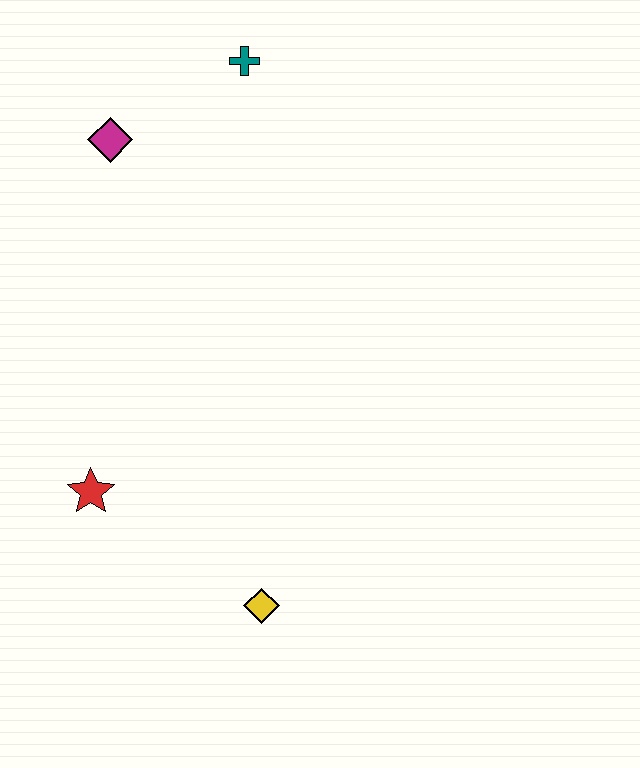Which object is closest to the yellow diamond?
The red star is closest to the yellow diamond.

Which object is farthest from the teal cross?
The yellow diamond is farthest from the teal cross.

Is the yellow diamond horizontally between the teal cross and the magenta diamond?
No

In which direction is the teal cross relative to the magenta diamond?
The teal cross is to the right of the magenta diamond.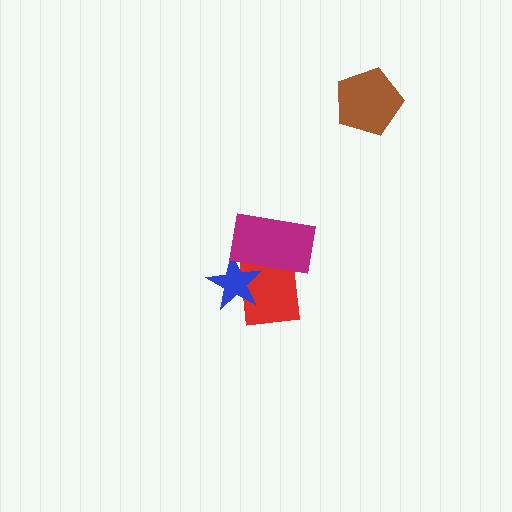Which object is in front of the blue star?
The magenta rectangle is in front of the blue star.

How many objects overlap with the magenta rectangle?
2 objects overlap with the magenta rectangle.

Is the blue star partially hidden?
Yes, it is partially covered by another shape.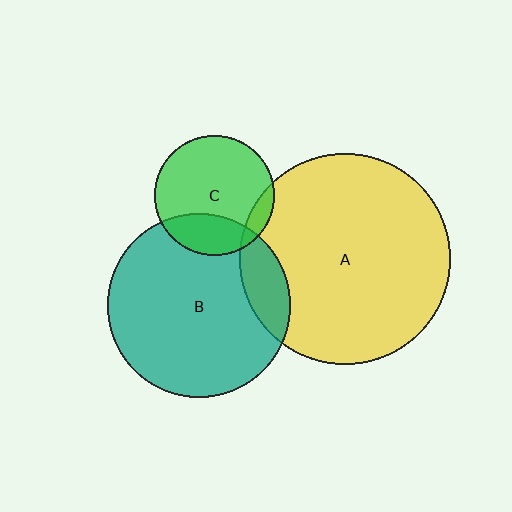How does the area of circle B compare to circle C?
Approximately 2.4 times.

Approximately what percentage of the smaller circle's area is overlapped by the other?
Approximately 10%.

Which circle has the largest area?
Circle A (yellow).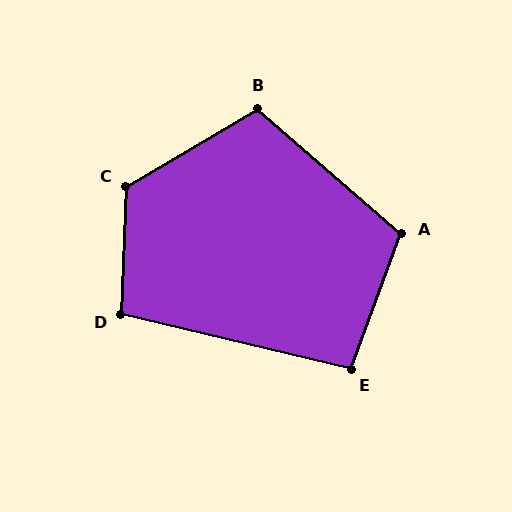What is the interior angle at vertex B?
Approximately 108 degrees (obtuse).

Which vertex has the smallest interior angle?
E, at approximately 97 degrees.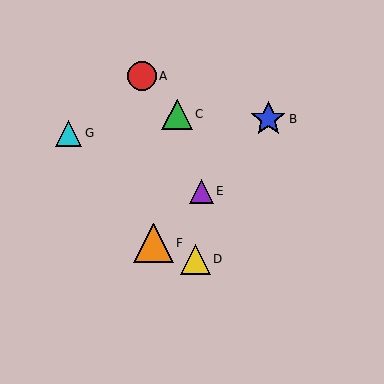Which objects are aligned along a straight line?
Objects B, E, F are aligned along a straight line.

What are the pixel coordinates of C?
Object C is at (177, 114).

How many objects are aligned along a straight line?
3 objects (B, E, F) are aligned along a straight line.